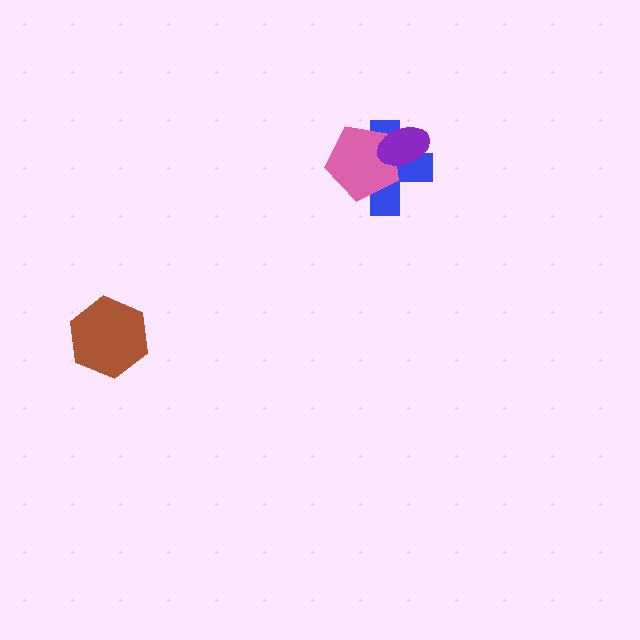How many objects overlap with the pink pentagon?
2 objects overlap with the pink pentagon.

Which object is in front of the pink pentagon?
The purple ellipse is in front of the pink pentagon.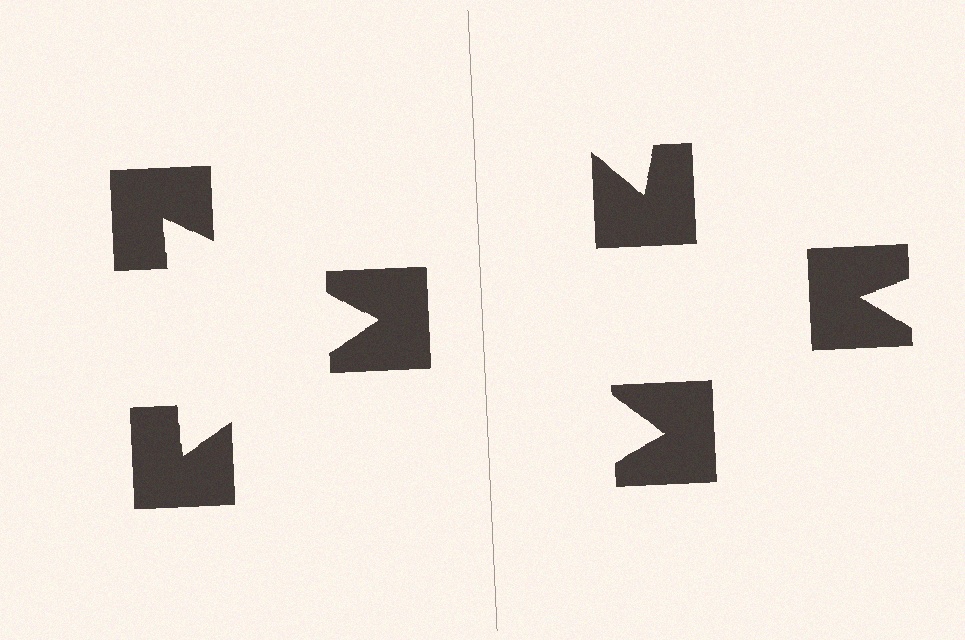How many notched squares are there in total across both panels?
6 — 3 on each side.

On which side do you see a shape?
An illusory triangle appears on the left side. On the right side the wedge cuts are rotated, so no coherent shape forms.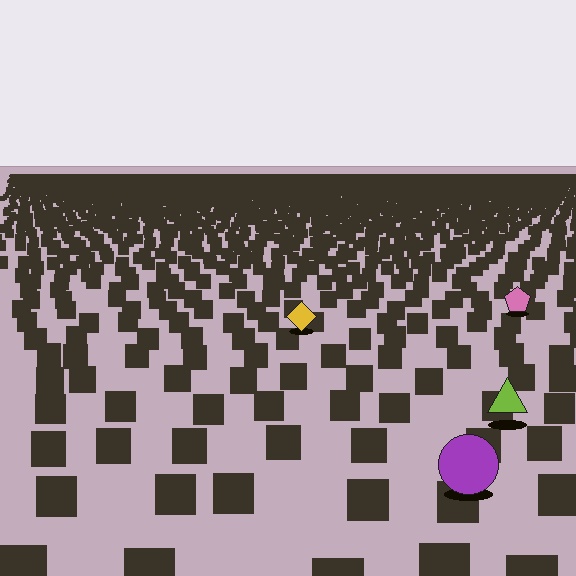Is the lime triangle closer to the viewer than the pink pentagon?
Yes. The lime triangle is closer — you can tell from the texture gradient: the ground texture is coarser near it.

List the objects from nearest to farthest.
From nearest to farthest: the purple circle, the lime triangle, the yellow diamond, the pink pentagon.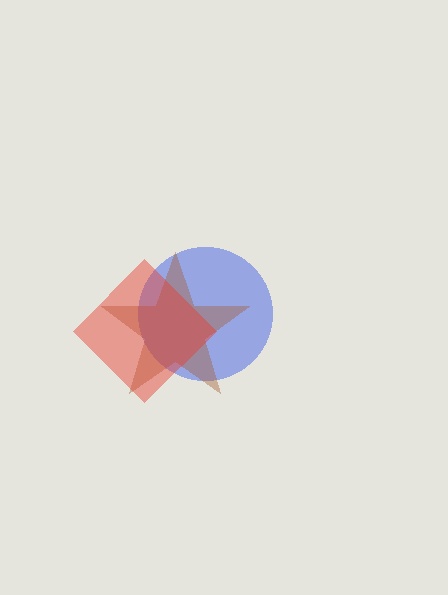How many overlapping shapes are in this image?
There are 3 overlapping shapes in the image.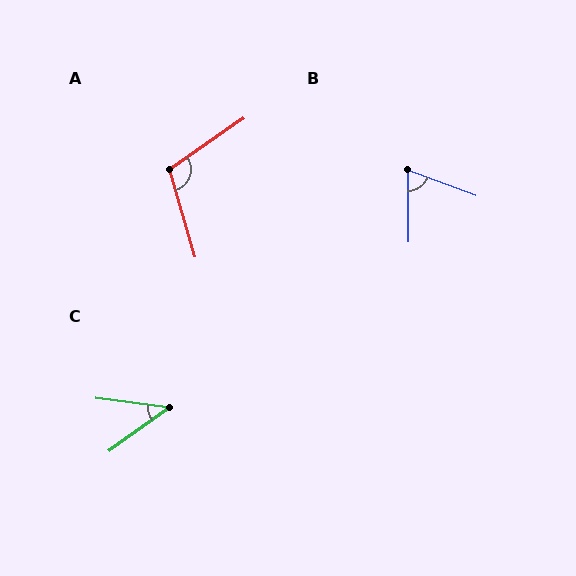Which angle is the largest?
A, at approximately 109 degrees.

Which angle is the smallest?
C, at approximately 43 degrees.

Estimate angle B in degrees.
Approximately 69 degrees.